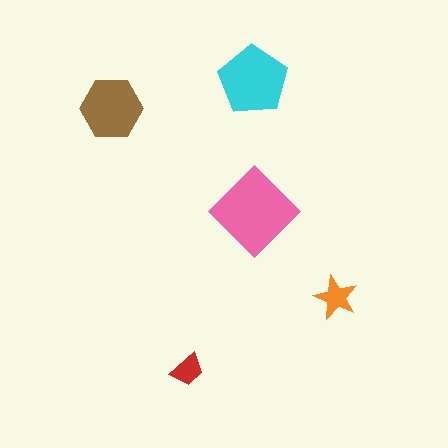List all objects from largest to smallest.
The pink diamond, the cyan pentagon, the brown hexagon, the orange star, the red trapezoid.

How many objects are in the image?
There are 5 objects in the image.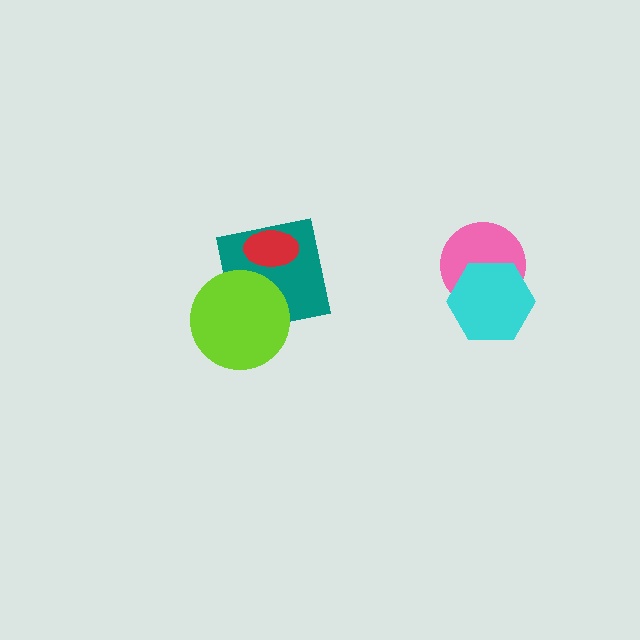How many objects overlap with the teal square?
2 objects overlap with the teal square.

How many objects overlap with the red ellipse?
1 object overlaps with the red ellipse.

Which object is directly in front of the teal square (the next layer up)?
The red ellipse is directly in front of the teal square.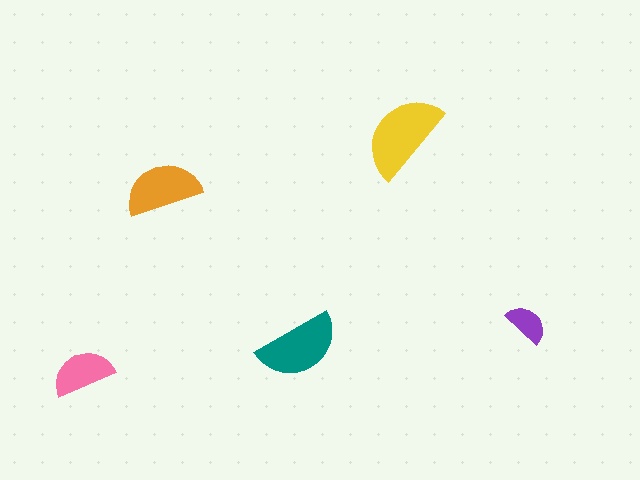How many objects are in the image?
There are 5 objects in the image.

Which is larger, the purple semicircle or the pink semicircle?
The pink one.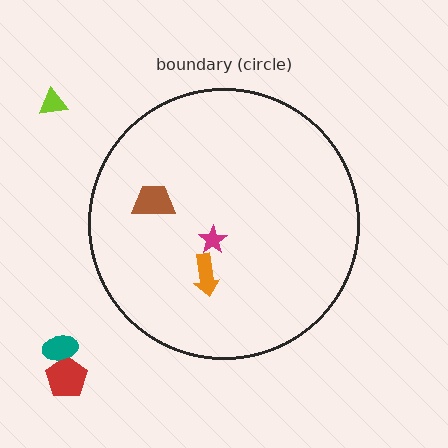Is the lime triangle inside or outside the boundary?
Outside.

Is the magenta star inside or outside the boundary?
Inside.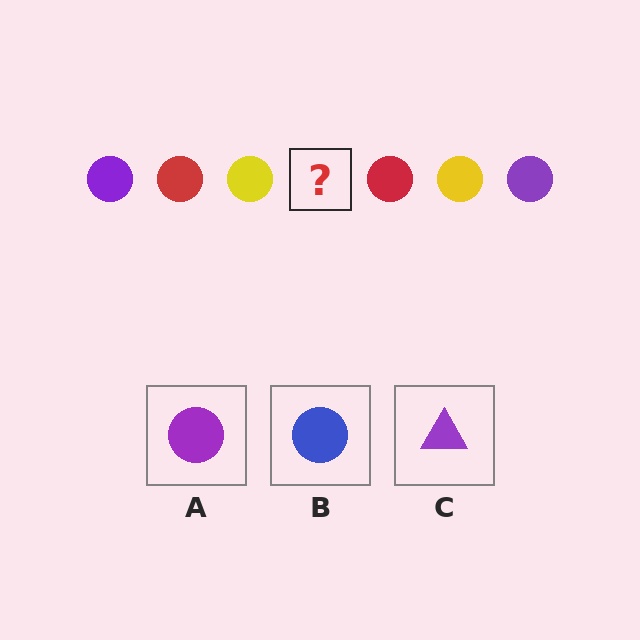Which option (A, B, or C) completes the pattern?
A.